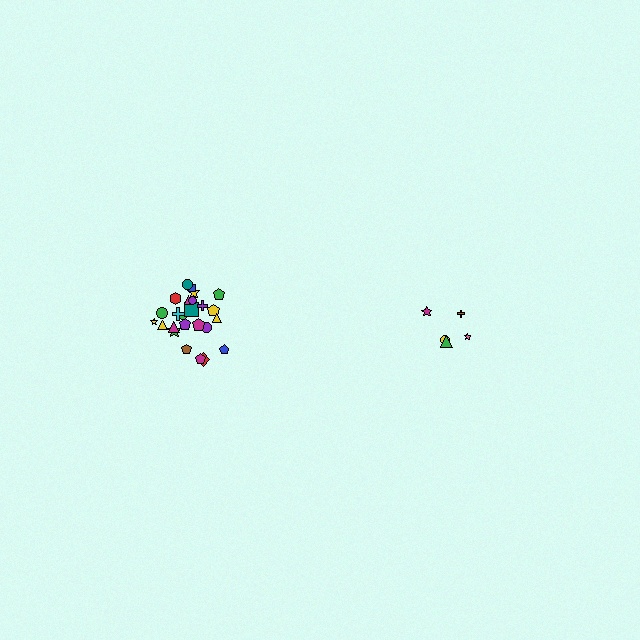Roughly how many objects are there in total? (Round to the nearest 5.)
Roughly 30 objects in total.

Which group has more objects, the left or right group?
The left group.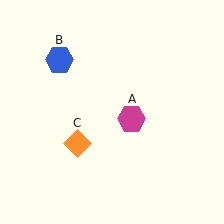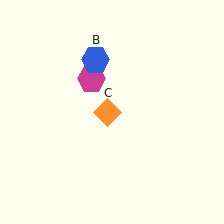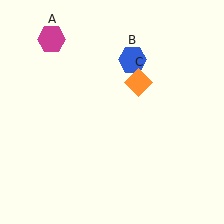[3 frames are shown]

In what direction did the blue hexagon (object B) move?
The blue hexagon (object B) moved right.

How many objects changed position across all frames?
3 objects changed position: magenta hexagon (object A), blue hexagon (object B), orange diamond (object C).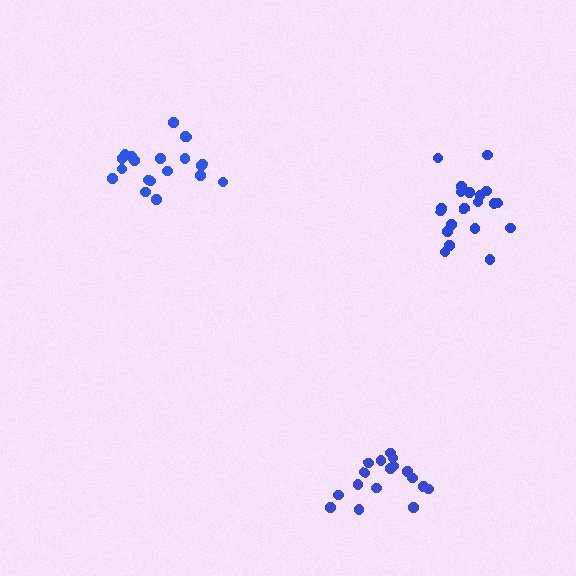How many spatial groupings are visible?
There are 3 spatial groupings.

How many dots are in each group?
Group 1: 17 dots, Group 2: 20 dots, Group 3: 20 dots (57 total).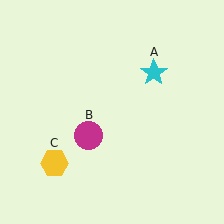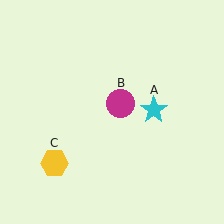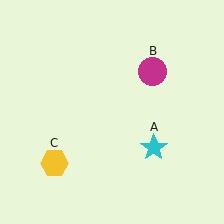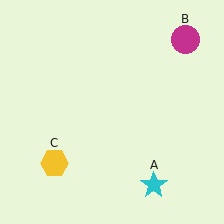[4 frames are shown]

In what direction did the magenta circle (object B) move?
The magenta circle (object B) moved up and to the right.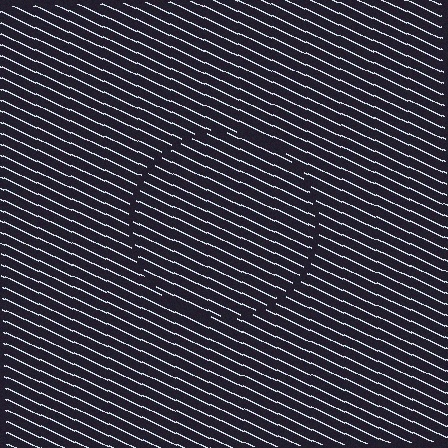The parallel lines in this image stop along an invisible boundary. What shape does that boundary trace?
An illusory circle. The interior of the shape contains the same grating, shifted by half a period — the contour is defined by the phase discontinuity where line-ends from the inner and outer gratings abut.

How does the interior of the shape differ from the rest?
The interior of the shape contains the same grating, shifted by half a period — the contour is defined by the phase discontinuity where line-ends from the inner and outer gratings abut.